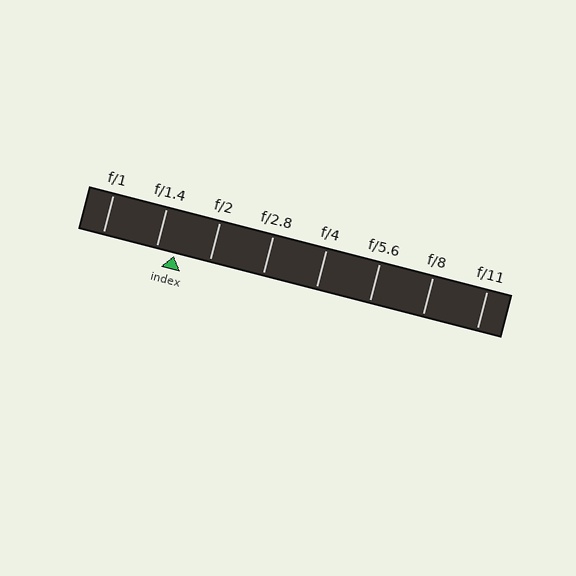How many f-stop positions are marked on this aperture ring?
There are 8 f-stop positions marked.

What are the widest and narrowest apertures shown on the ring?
The widest aperture shown is f/1 and the narrowest is f/11.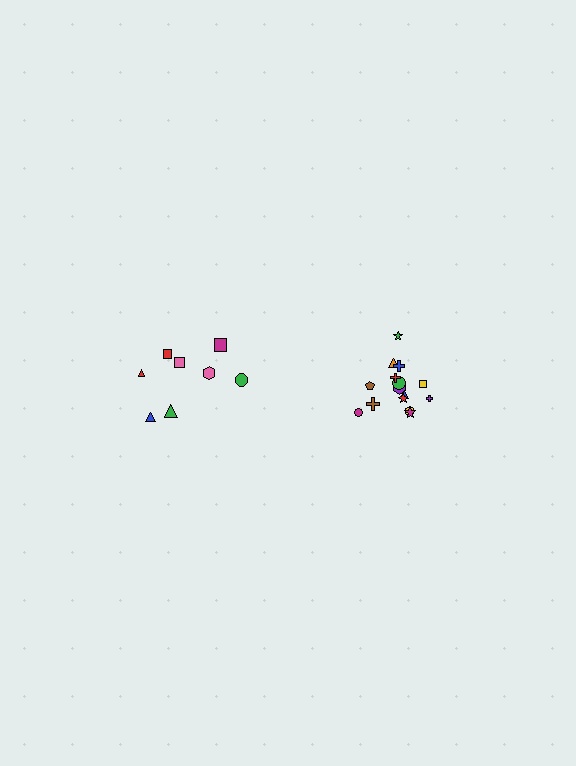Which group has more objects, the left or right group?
The right group.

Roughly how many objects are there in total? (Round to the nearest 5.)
Roughly 25 objects in total.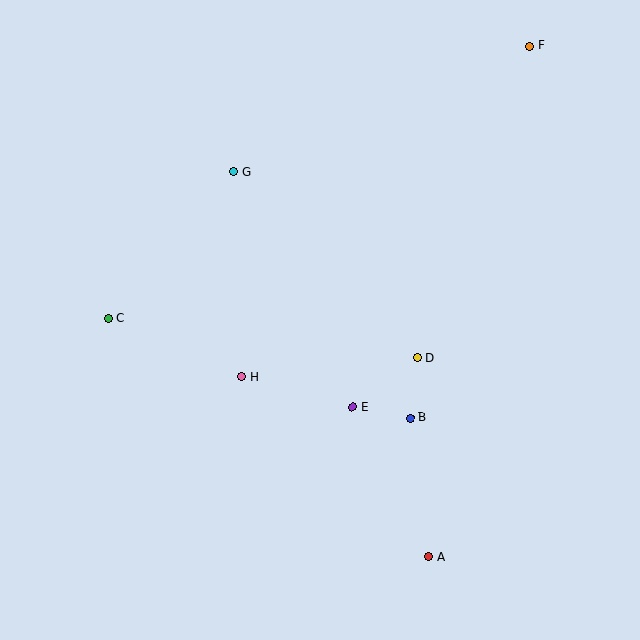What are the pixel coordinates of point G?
Point G is at (233, 172).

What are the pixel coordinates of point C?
Point C is at (108, 319).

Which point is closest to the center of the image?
Point E at (353, 407) is closest to the center.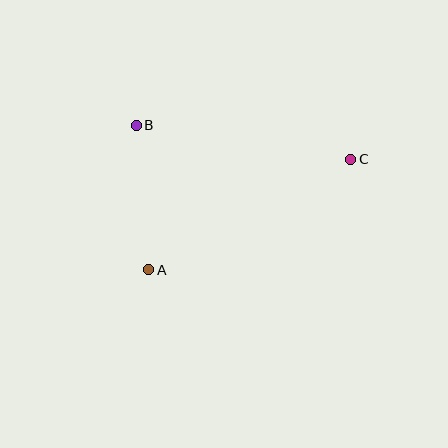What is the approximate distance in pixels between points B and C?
The distance between B and C is approximately 217 pixels.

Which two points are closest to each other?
Points A and B are closest to each other.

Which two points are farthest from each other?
Points A and C are farthest from each other.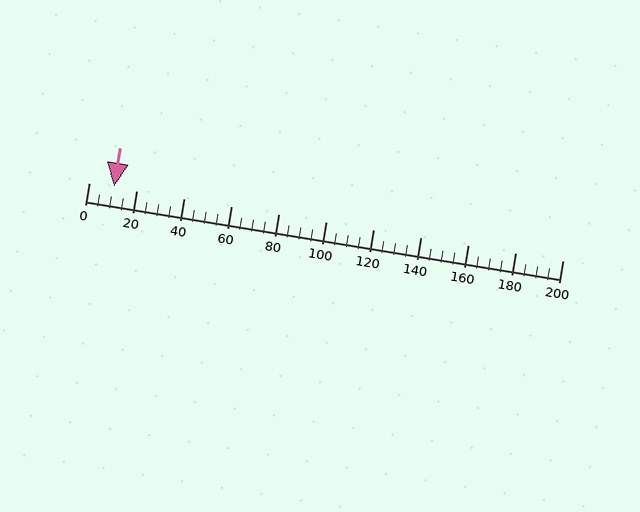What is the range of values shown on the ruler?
The ruler shows values from 0 to 200.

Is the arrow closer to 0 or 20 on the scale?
The arrow is closer to 20.